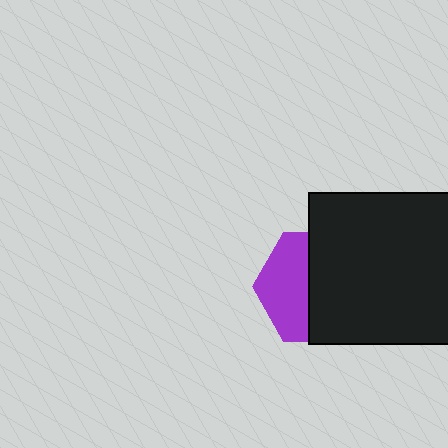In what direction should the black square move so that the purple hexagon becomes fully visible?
The black square should move right. That is the shortest direction to clear the overlap and leave the purple hexagon fully visible.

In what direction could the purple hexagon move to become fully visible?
The purple hexagon could move left. That would shift it out from behind the black square entirely.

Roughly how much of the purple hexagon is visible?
A small part of it is visible (roughly 42%).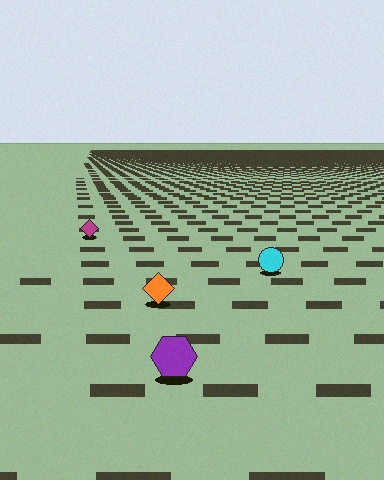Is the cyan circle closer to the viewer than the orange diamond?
No. The orange diamond is closer — you can tell from the texture gradient: the ground texture is coarser near it.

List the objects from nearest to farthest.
From nearest to farthest: the purple hexagon, the orange diamond, the cyan circle, the magenta diamond.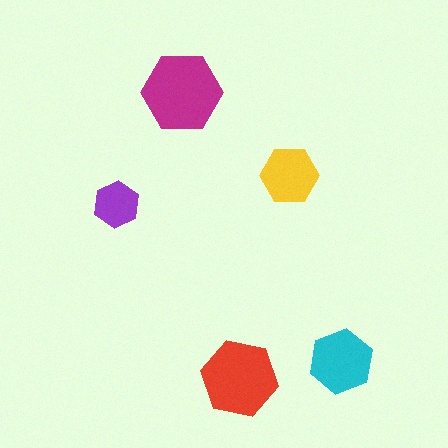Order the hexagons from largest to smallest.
the magenta one, the red one, the cyan one, the yellow one, the purple one.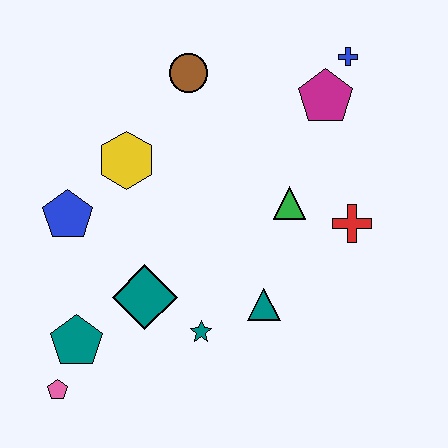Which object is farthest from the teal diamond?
The blue cross is farthest from the teal diamond.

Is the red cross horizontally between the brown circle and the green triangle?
No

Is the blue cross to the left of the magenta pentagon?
No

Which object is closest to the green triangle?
The red cross is closest to the green triangle.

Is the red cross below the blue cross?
Yes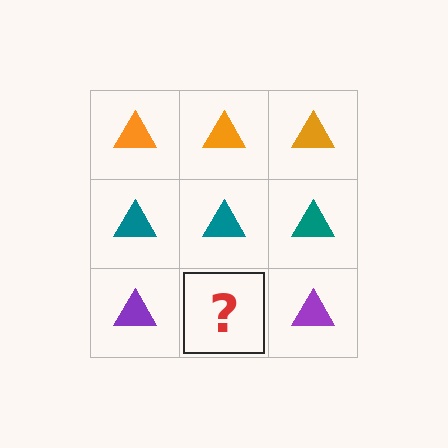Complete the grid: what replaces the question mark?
The question mark should be replaced with a purple triangle.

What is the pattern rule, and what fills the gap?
The rule is that each row has a consistent color. The gap should be filled with a purple triangle.